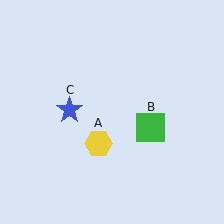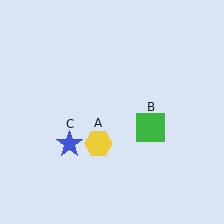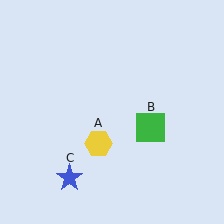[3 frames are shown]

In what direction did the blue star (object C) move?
The blue star (object C) moved down.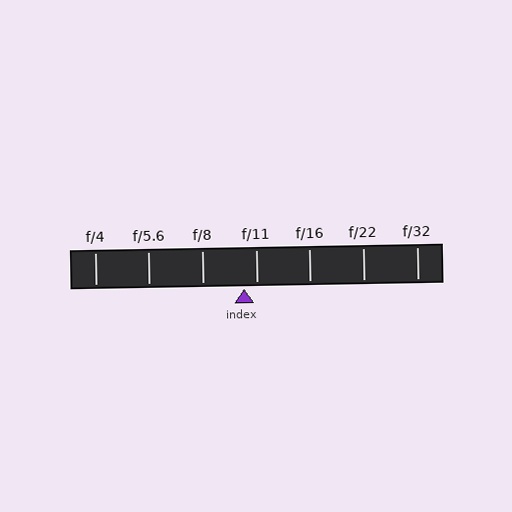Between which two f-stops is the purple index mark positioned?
The index mark is between f/8 and f/11.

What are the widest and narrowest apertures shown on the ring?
The widest aperture shown is f/4 and the narrowest is f/32.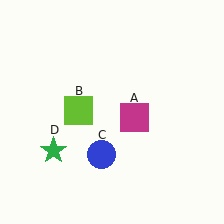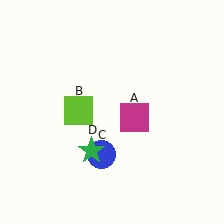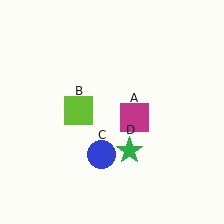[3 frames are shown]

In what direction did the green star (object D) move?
The green star (object D) moved right.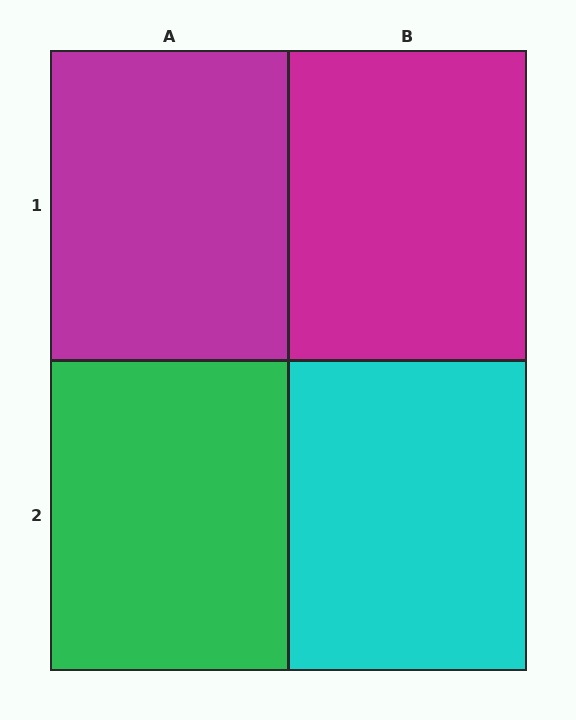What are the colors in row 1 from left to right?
Magenta, magenta.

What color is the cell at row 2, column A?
Green.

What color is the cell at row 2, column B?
Cyan.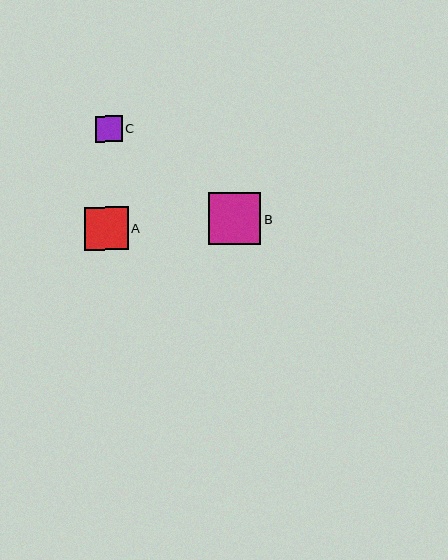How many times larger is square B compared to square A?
Square B is approximately 1.2 times the size of square A.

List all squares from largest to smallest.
From largest to smallest: B, A, C.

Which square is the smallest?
Square C is the smallest with a size of approximately 27 pixels.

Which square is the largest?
Square B is the largest with a size of approximately 52 pixels.